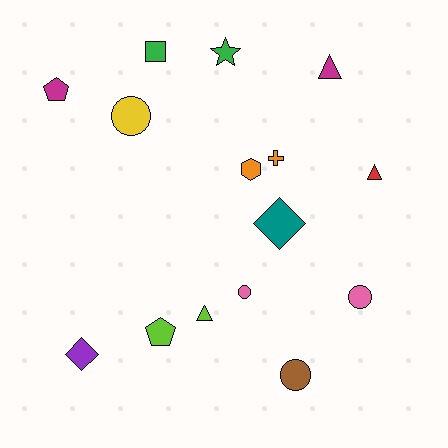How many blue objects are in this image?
There are no blue objects.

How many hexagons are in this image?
There is 1 hexagon.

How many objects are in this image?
There are 15 objects.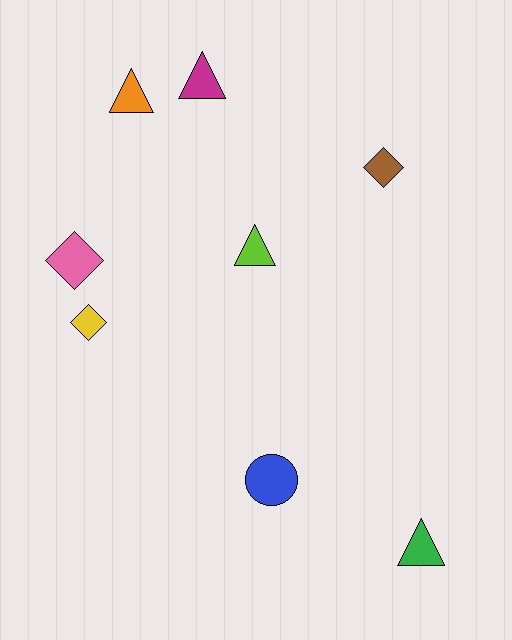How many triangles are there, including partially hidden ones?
There are 4 triangles.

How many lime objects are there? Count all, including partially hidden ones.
There is 1 lime object.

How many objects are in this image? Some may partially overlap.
There are 8 objects.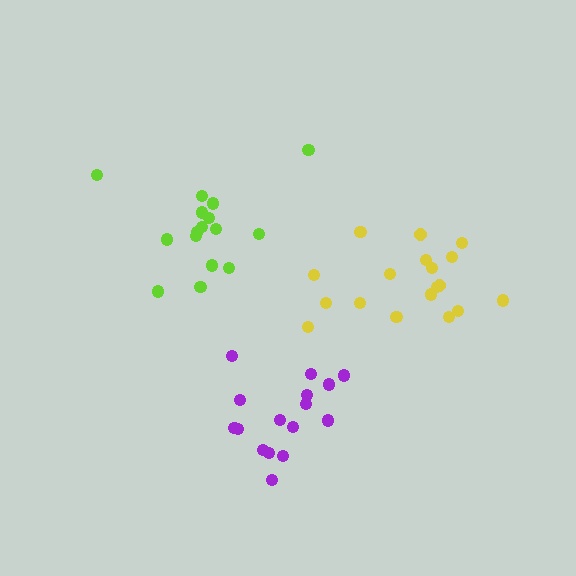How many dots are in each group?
Group 1: 16 dots, Group 2: 18 dots, Group 3: 16 dots (50 total).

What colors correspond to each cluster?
The clusters are colored: lime, yellow, purple.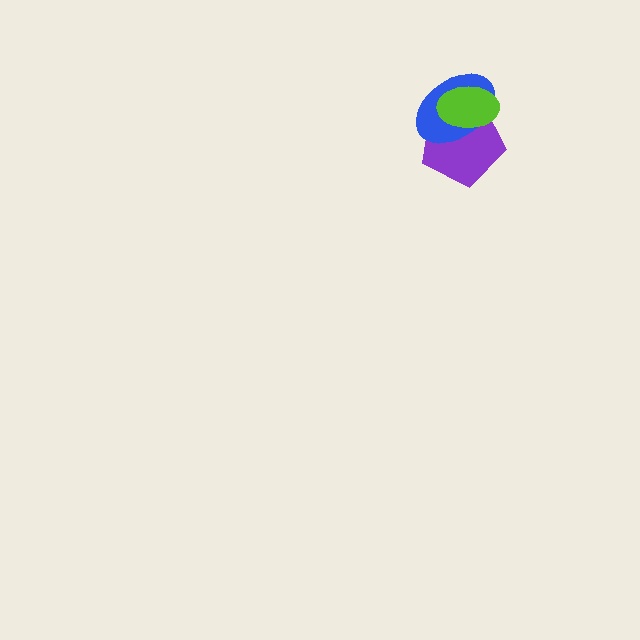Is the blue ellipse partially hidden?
Yes, it is partially covered by another shape.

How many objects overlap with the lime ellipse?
2 objects overlap with the lime ellipse.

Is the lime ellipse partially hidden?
No, no other shape covers it.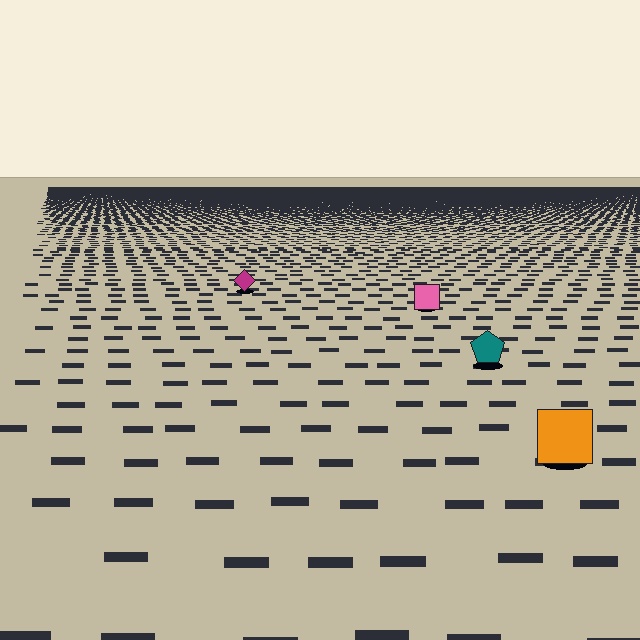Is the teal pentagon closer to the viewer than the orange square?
No. The orange square is closer — you can tell from the texture gradient: the ground texture is coarser near it.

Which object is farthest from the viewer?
The magenta diamond is farthest from the viewer. It appears smaller and the ground texture around it is denser.